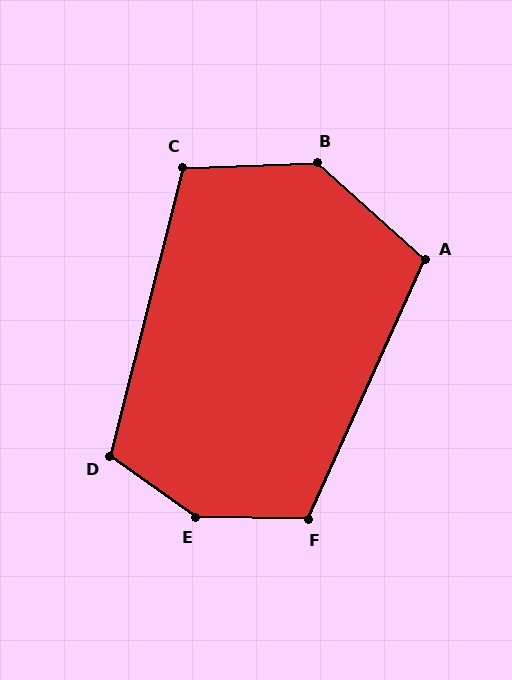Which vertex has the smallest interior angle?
C, at approximately 106 degrees.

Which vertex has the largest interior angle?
E, at approximately 146 degrees.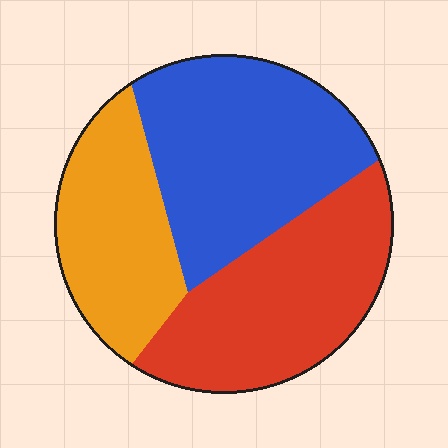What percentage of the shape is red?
Red covers around 35% of the shape.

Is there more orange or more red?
Red.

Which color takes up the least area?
Orange, at roughly 25%.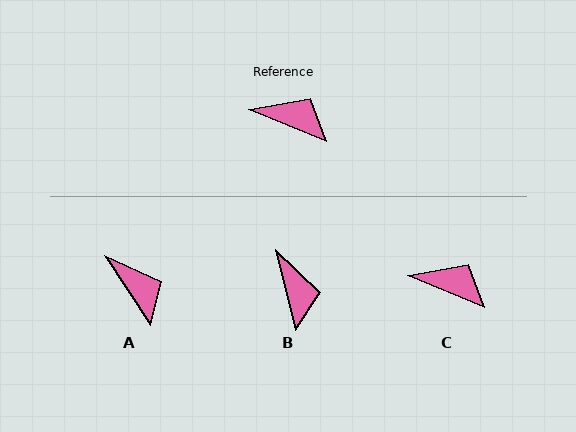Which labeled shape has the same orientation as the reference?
C.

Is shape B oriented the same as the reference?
No, it is off by about 54 degrees.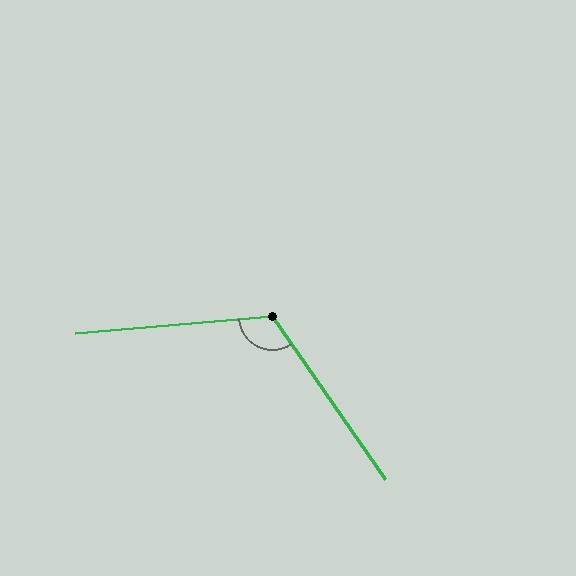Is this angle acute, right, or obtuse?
It is obtuse.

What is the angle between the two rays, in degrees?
Approximately 120 degrees.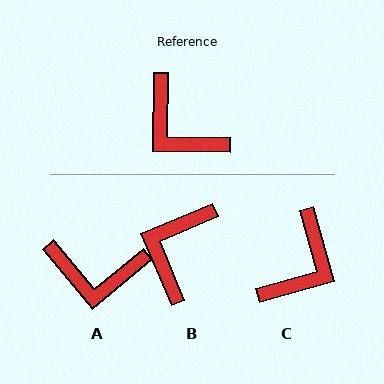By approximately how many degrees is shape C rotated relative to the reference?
Approximately 107 degrees counter-clockwise.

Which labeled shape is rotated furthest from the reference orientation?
C, about 107 degrees away.